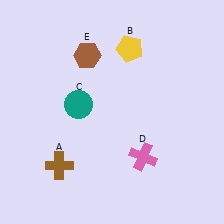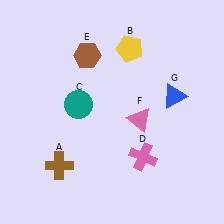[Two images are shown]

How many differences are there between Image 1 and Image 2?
There are 2 differences between the two images.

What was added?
A pink triangle (F), a blue triangle (G) were added in Image 2.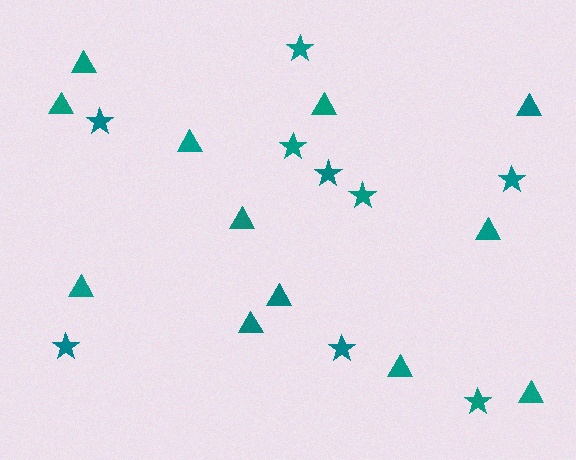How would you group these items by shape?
There are 2 groups: one group of stars (9) and one group of triangles (12).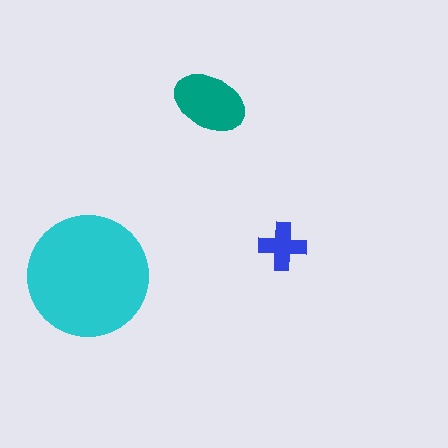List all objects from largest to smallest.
The cyan circle, the teal ellipse, the blue cross.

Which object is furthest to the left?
The cyan circle is leftmost.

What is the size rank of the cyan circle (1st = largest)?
1st.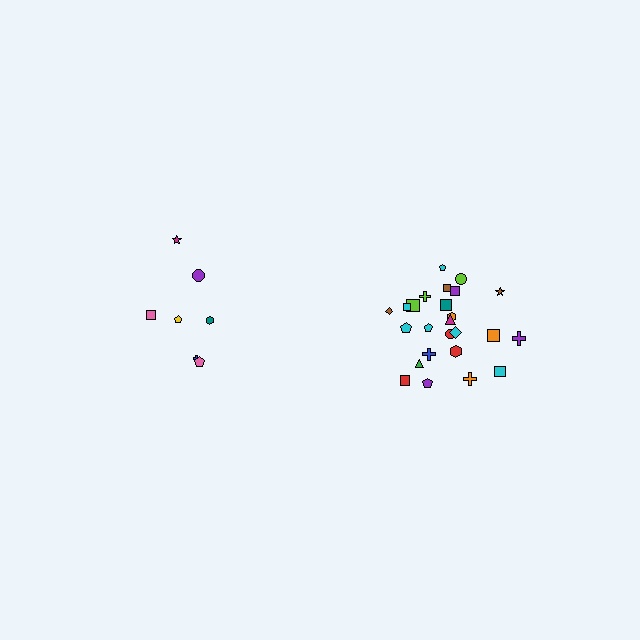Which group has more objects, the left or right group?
The right group.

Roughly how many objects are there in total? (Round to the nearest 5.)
Roughly 30 objects in total.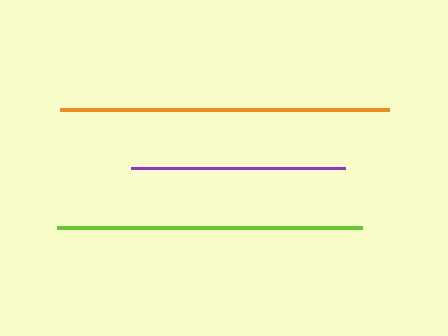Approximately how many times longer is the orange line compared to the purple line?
The orange line is approximately 1.5 times the length of the purple line.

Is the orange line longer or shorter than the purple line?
The orange line is longer than the purple line.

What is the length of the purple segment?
The purple segment is approximately 214 pixels long.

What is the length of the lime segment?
The lime segment is approximately 306 pixels long.